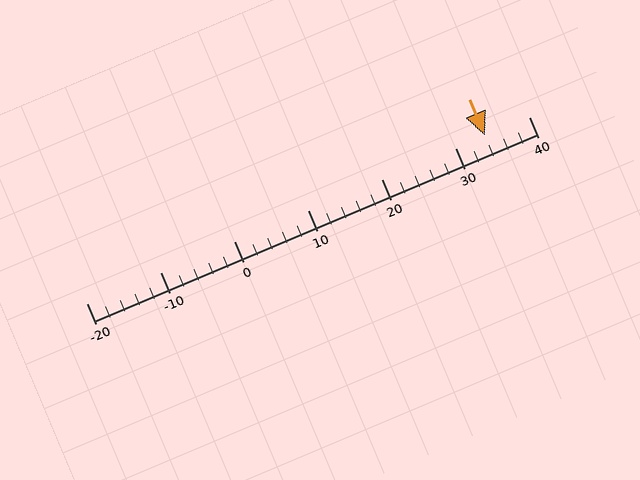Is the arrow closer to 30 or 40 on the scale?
The arrow is closer to 30.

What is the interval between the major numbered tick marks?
The major tick marks are spaced 10 units apart.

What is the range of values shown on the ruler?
The ruler shows values from -20 to 40.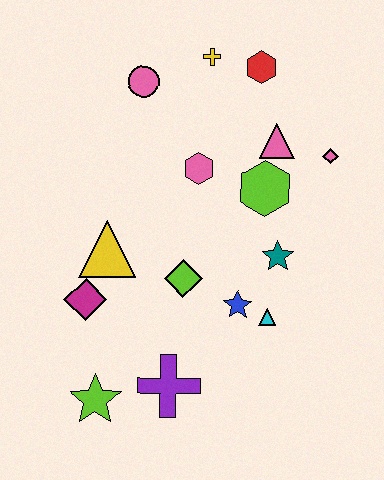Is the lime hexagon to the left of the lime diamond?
No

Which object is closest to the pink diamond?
The pink triangle is closest to the pink diamond.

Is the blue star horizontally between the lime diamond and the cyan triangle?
Yes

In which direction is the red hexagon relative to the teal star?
The red hexagon is above the teal star.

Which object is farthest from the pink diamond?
The lime star is farthest from the pink diamond.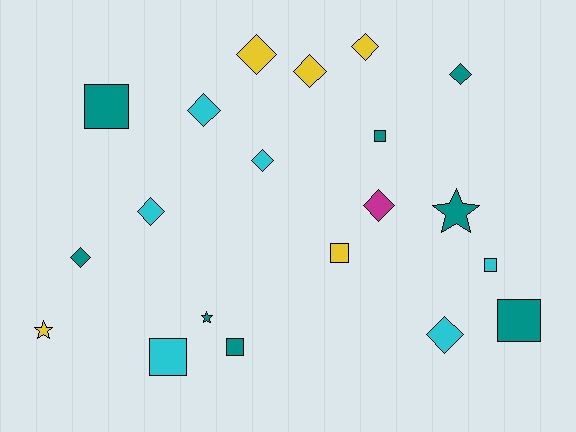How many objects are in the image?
There are 20 objects.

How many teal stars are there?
There are 2 teal stars.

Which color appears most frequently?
Teal, with 8 objects.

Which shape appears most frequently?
Diamond, with 10 objects.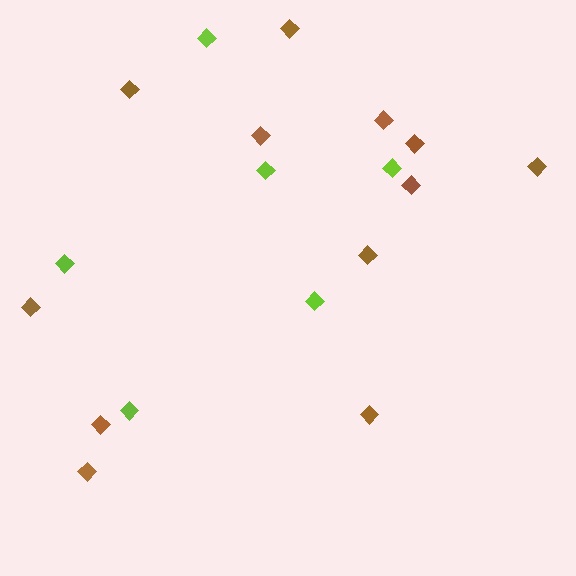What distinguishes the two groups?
There are 2 groups: one group of brown diamonds (12) and one group of lime diamonds (6).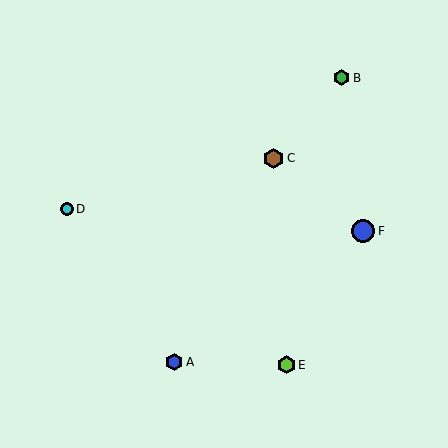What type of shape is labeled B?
Shape B is a green hexagon.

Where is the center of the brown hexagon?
The center of the brown hexagon is at (274, 158).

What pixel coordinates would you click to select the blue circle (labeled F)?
Click at (363, 231) to select the blue circle F.